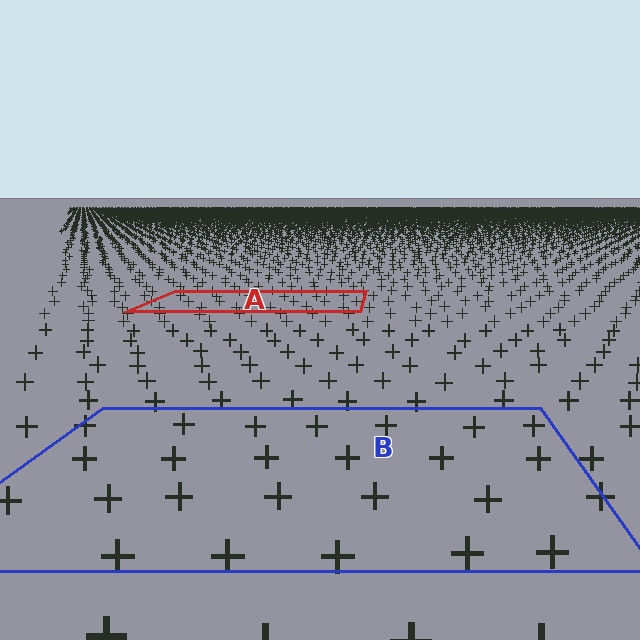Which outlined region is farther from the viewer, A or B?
Region A is farther from the viewer — the texture elements inside it appear smaller and more densely packed.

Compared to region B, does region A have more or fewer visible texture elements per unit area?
Region A has more texture elements per unit area — they are packed more densely because it is farther away.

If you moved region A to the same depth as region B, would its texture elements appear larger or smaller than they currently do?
They would appear larger. At a closer depth, the same texture elements are projected at a bigger on-screen size.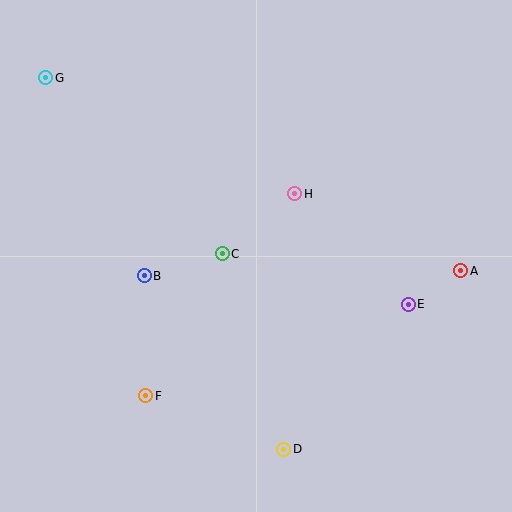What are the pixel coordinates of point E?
Point E is at (408, 304).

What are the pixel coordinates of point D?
Point D is at (284, 449).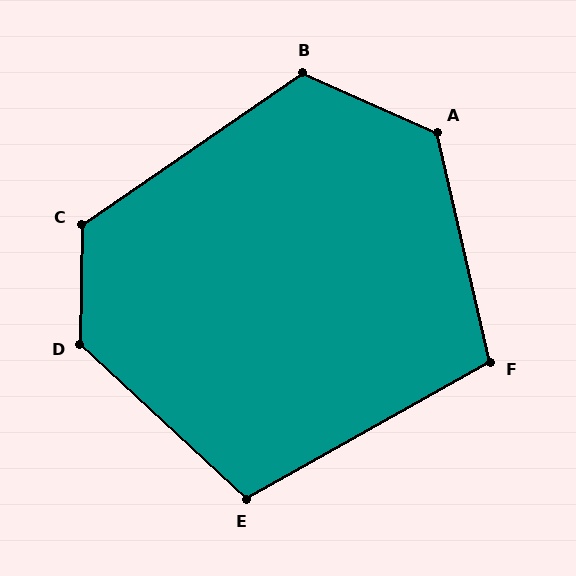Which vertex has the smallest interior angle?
F, at approximately 106 degrees.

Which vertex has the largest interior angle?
D, at approximately 132 degrees.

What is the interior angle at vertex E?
Approximately 108 degrees (obtuse).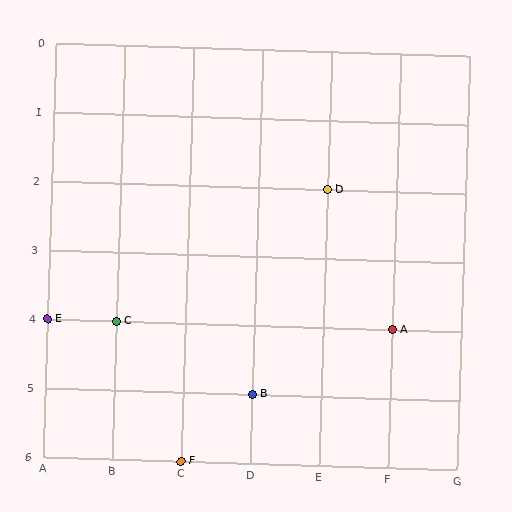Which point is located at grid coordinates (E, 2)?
Point D is at (E, 2).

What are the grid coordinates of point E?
Point E is at grid coordinates (A, 4).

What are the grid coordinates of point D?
Point D is at grid coordinates (E, 2).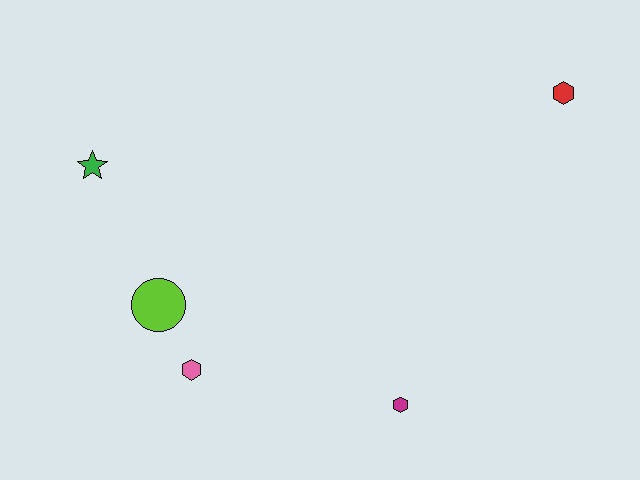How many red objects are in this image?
There is 1 red object.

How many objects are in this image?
There are 5 objects.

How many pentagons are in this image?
There are no pentagons.